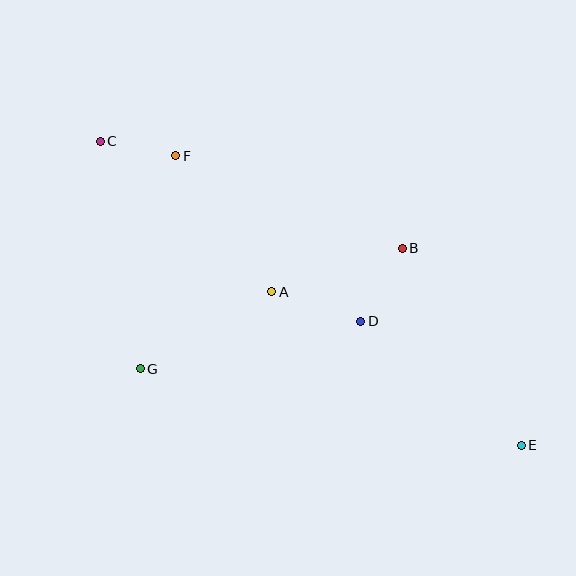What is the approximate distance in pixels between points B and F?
The distance between B and F is approximately 245 pixels.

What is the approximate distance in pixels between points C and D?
The distance between C and D is approximately 317 pixels.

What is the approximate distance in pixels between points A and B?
The distance between A and B is approximately 138 pixels.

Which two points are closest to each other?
Points C and F are closest to each other.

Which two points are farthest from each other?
Points C and E are farthest from each other.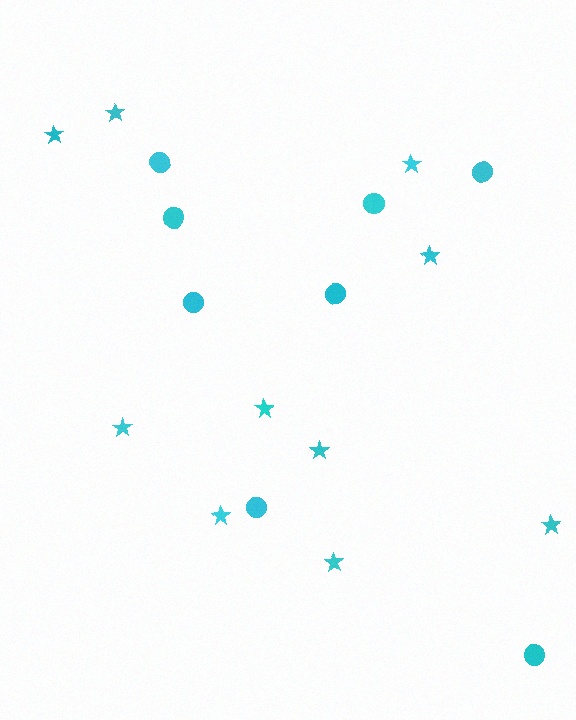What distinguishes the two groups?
There are 2 groups: one group of stars (10) and one group of circles (8).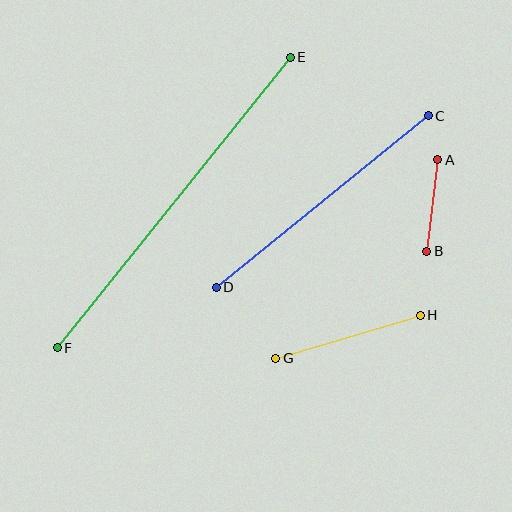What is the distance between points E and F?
The distance is approximately 373 pixels.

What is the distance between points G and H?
The distance is approximately 151 pixels.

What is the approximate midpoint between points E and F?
The midpoint is at approximately (174, 202) pixels.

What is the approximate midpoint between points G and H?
The midpoint is at approximately (348, 337) pixels.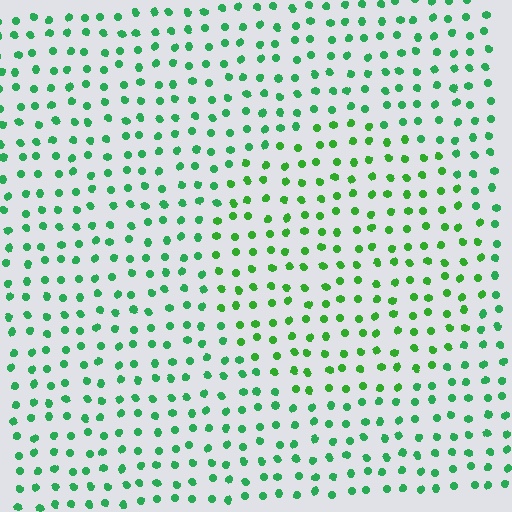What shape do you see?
I see a circle.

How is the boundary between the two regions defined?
The boundary is defined purely by a slight shift in hue (about 23 degrees). Spacing, size, and orientation are identical on both sides.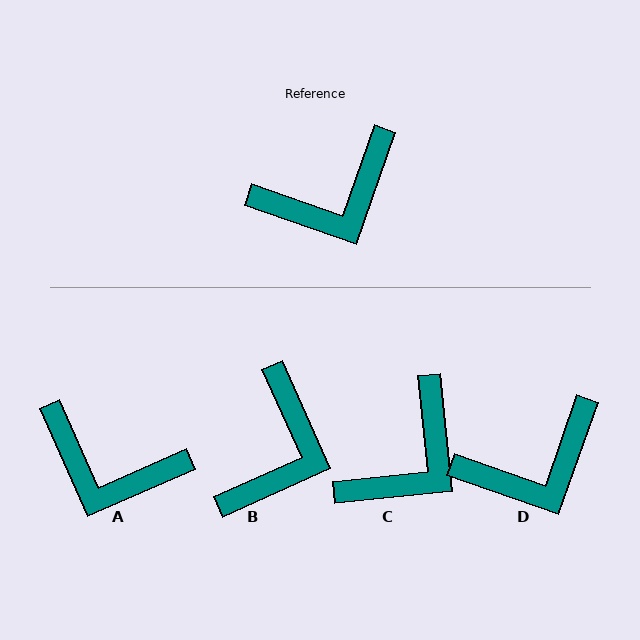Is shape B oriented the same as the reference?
No, it is off by about 43 degrees.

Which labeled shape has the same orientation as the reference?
D.